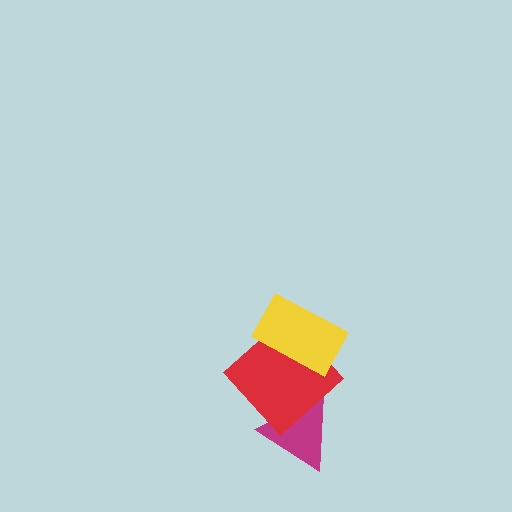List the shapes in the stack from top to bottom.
From top to bottom: the yellow rectangle, the red diamond, the magenta triangle.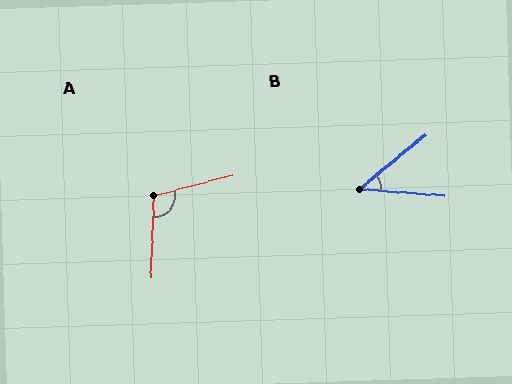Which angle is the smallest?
B, at approximately 44 degrees.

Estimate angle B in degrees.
Approximately 44 degrees.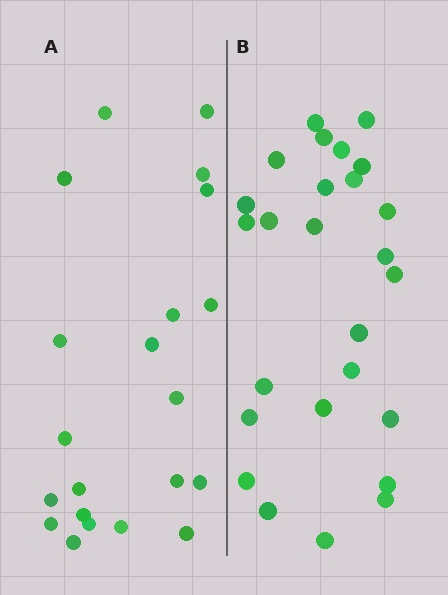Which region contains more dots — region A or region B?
Region B (the right region) has more dots.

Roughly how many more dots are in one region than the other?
Region B has about 5 more dots than region A.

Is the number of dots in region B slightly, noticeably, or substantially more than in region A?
Region B has only slightly more — the two regions are fairly close. The ratio is roughly 1.2 to 1.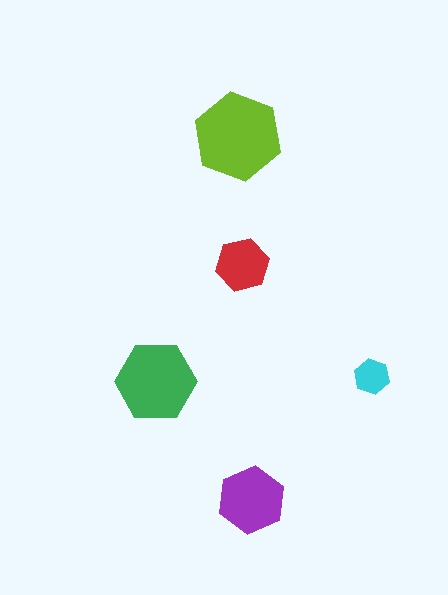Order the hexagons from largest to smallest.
the lime one, the green one, the purple one, the red one, the cyan one.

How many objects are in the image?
There are 5 objects in the image.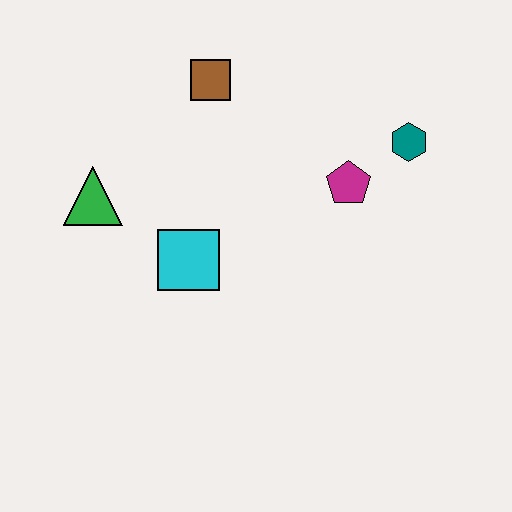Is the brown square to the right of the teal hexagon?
No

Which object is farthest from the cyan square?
The teal hexagon is farthest from the cyan square.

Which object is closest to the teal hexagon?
The magenta pentagon is closest to the teal hexagon.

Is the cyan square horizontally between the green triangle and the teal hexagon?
Yes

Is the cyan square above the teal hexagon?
No